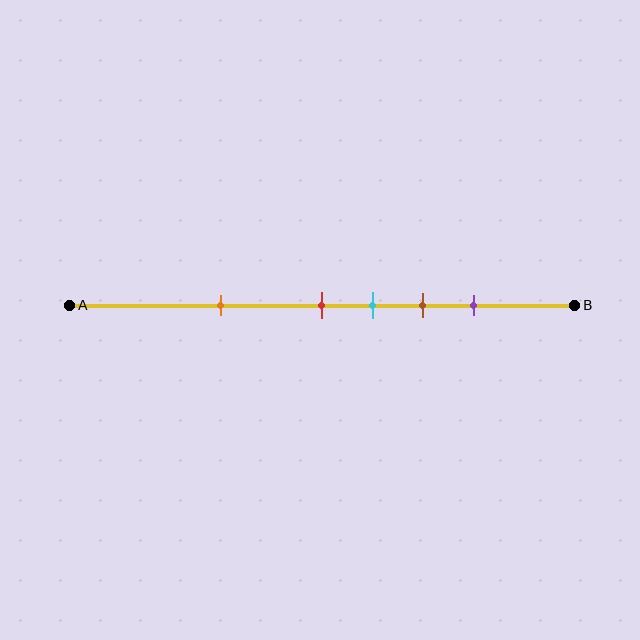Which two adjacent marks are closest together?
The red and cyan marks are the closest adjacent pair.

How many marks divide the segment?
There are 5 marks dividing the segment.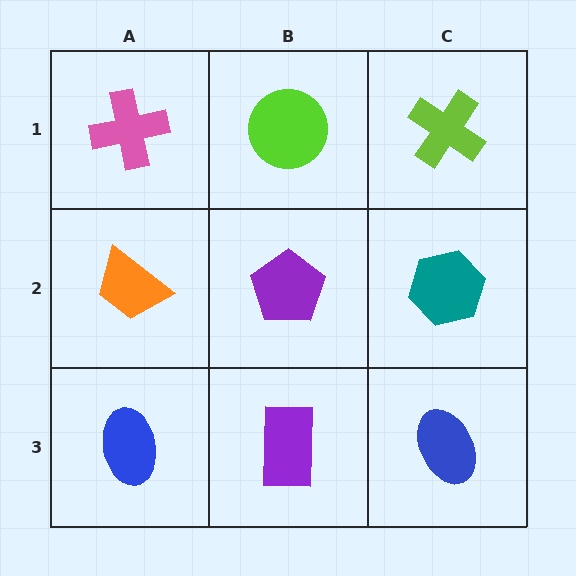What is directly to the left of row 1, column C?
A lime circle.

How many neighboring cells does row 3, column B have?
3.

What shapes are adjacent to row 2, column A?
A pink cross (row 1, column A), a blue ellipse (row 3, column A), a purple pentagon (row 2, column B).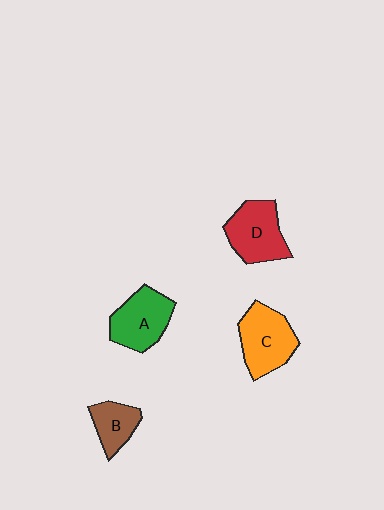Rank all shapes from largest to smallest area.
From largest to smallest: C (orange), D (red), A (green), B (brown).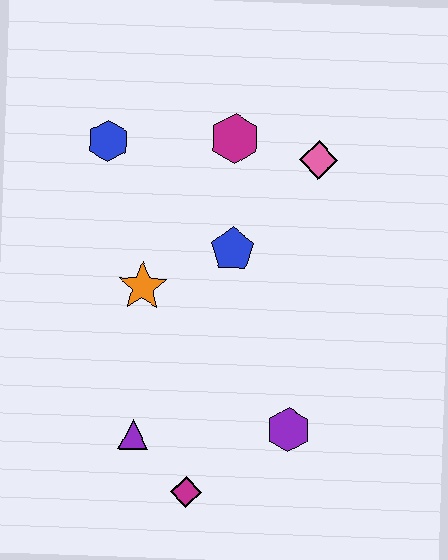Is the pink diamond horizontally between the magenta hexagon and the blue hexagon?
No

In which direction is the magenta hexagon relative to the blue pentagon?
The magenta hexagon is above the blue pentagon.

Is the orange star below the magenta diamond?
No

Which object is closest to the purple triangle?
The magenta diamond is closest to the purple triangle.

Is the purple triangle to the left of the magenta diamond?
Yes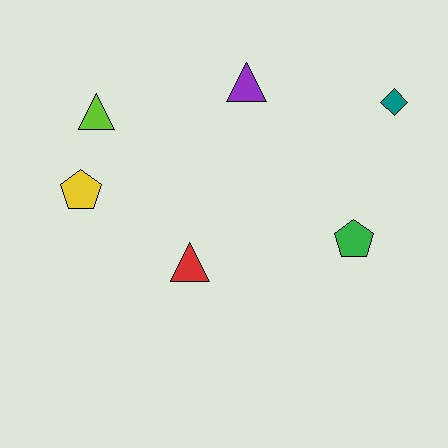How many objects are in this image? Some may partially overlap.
There are 6 objects.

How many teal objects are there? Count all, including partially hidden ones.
There is 1 teal object.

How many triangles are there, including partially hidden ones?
There are 3 triangles.